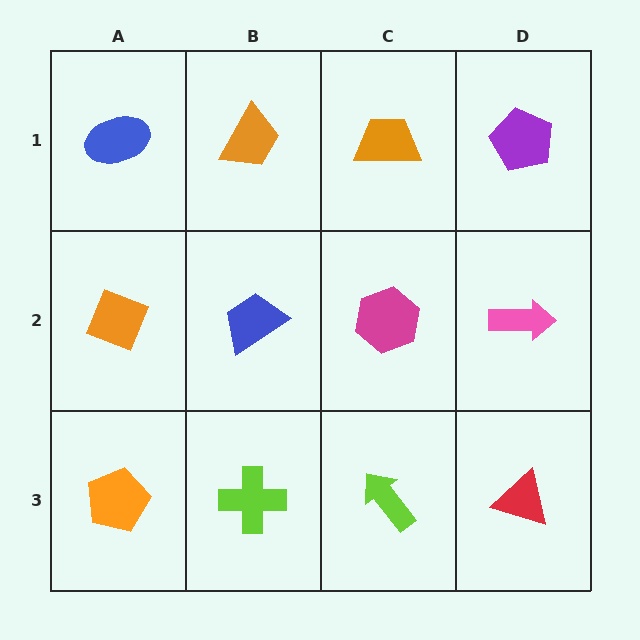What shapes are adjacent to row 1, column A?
An orange diamond (row 2, column A), an orange trapezoid (row 1, column B).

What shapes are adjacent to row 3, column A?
An orange diamond (row 2, column A), a lime cross (row 3, column B).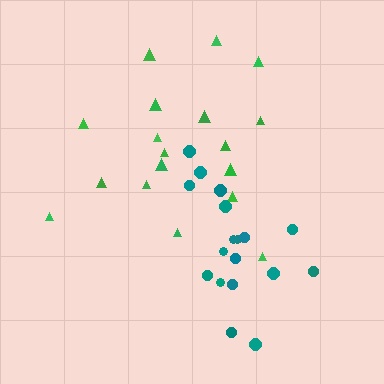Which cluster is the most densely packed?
Teal.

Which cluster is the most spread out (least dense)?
Green.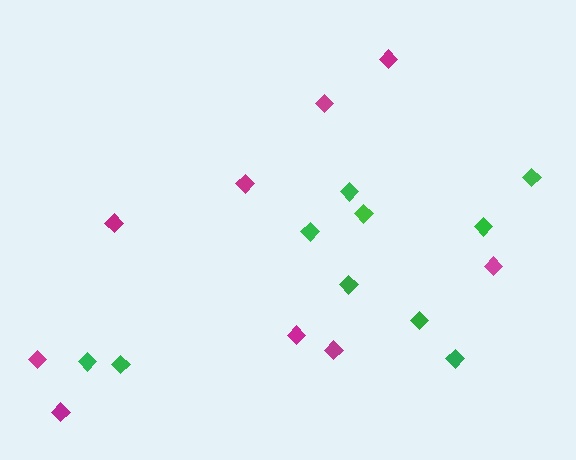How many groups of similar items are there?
There are 2 groups: one group of green diamonds (10) and one group of magenta diamonds (9).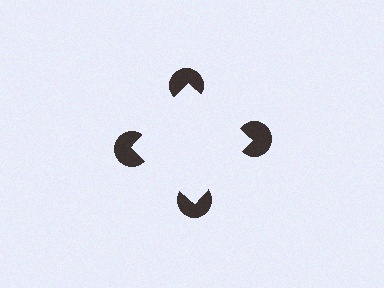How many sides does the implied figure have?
4 sides.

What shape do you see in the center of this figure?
An illusory square — its edges are inferred from the aligned wedge cuts in the pac-man discs, not physically drawn.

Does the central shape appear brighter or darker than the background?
It typically appears slightly brighter than the background, even though no actual brightness change is drawn.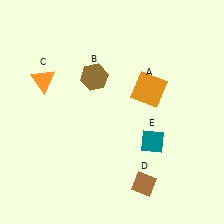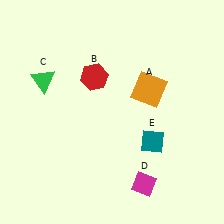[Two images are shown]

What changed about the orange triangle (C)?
In Image 1, C is orange. In Image 2, it changed to green.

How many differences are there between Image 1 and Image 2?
There are 3 differences between the two images.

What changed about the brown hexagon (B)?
In Image 1, B is brown. In Image 2, it changed to red.